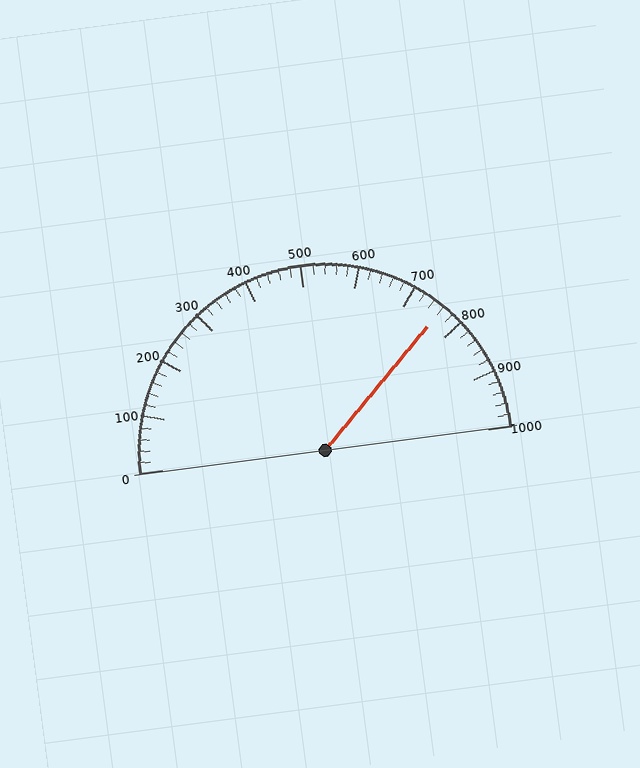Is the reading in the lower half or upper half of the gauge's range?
The reading is in the upper half of the range (0 to 1000).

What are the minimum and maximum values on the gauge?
The gauge ranges from 0 to 1000.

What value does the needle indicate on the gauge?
The needle indicates approximately 760.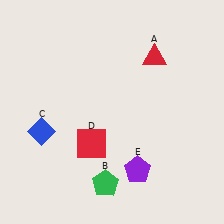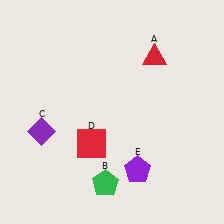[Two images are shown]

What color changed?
The diamond (C) changed from blue in Image 1 to purple in Image 2.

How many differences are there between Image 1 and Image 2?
There is 1 difference between the two images.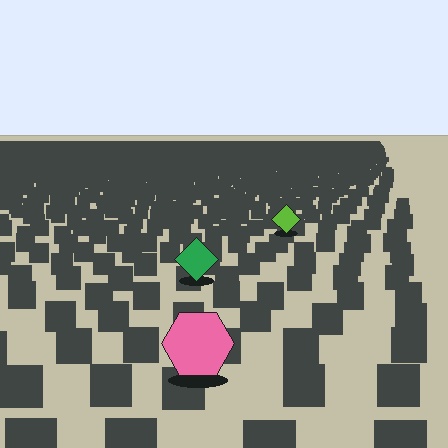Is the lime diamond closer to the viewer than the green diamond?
No. The green diamond is closer — you can tell from the texture gradient: the ground texture is coarser near it.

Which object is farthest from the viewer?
The lime diamond is farthest from the viewer. It appears smaller and the ground texture around it is denser.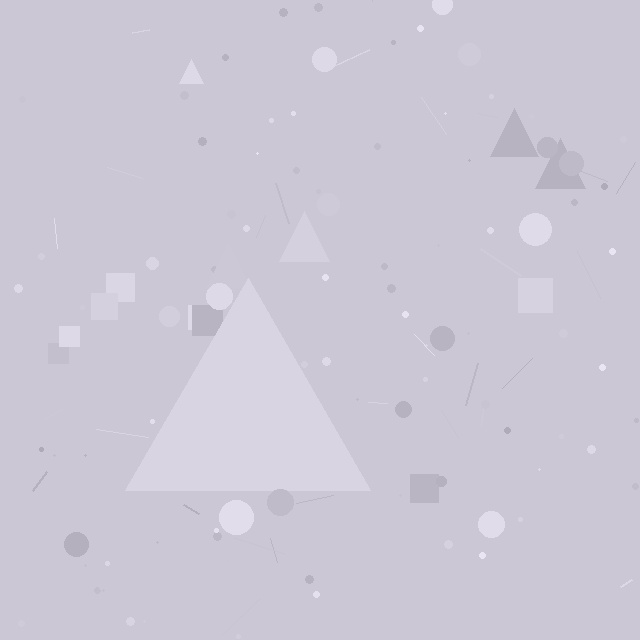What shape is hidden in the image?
A triangle is hidden in the image.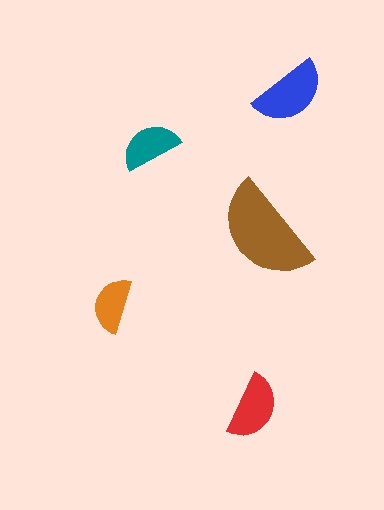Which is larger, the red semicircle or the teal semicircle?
The red one.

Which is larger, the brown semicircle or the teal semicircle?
The brown one.